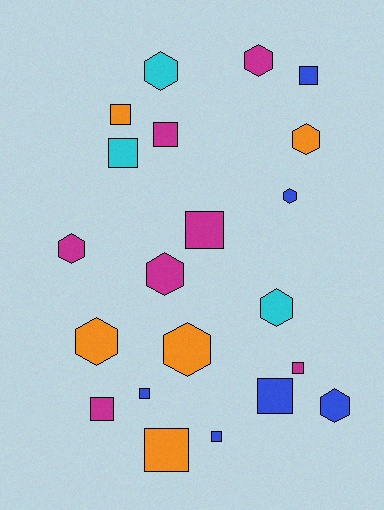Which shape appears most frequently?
Square, with 11 objects.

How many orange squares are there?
There are 2 orange squares.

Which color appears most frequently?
Magenta, with 7 objects.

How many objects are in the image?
There are 21 objects.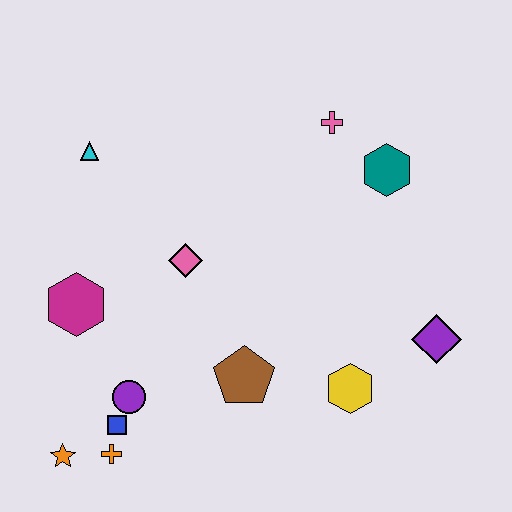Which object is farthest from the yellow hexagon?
The cyan triangle is farthest from the yellow hexagon.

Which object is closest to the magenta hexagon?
The purple circle is closest to the magenta hexagon.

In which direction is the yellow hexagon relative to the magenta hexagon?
The yellow hexagon is to the right of the magenta hexagon.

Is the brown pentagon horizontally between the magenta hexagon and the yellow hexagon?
Yes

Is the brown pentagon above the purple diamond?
No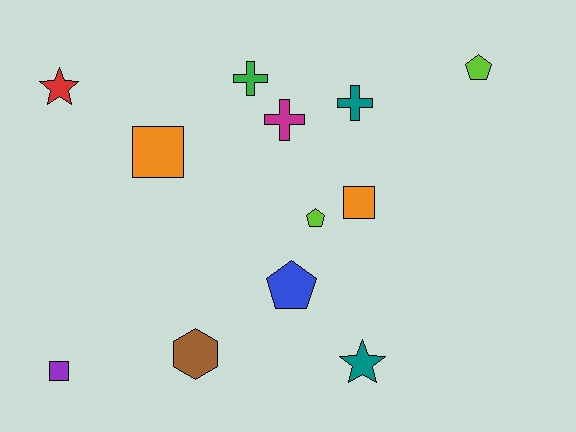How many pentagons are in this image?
There are 3 pentagons.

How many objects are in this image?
There are 12 objects.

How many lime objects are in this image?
There are 2 lime objects.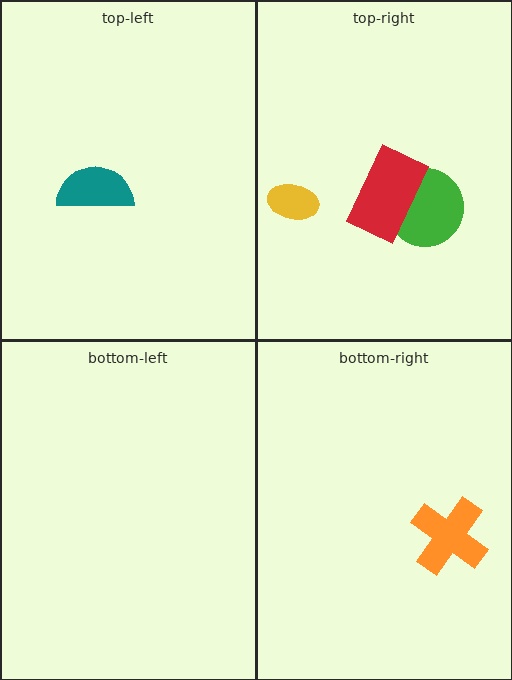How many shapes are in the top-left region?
1.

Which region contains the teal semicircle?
The top-left region.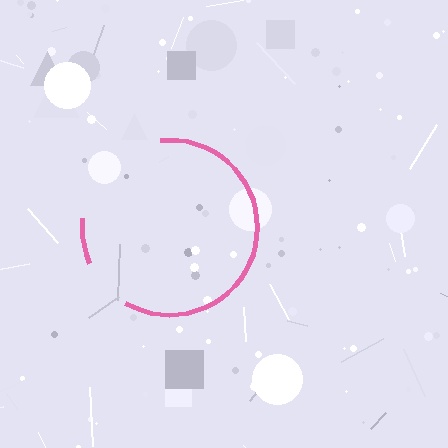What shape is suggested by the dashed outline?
The dashed outline suggests a circle.